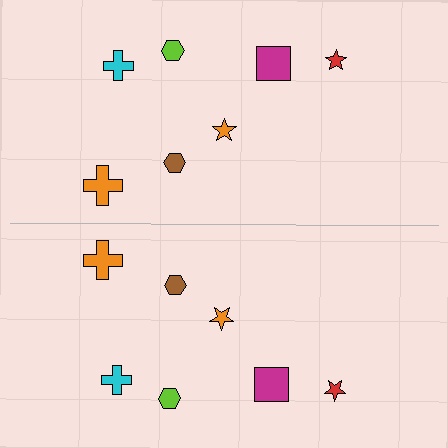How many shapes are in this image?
There are 14 shapes in this image.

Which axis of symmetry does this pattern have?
The pattern has a horizontal axis of symmetry running through the center of the image.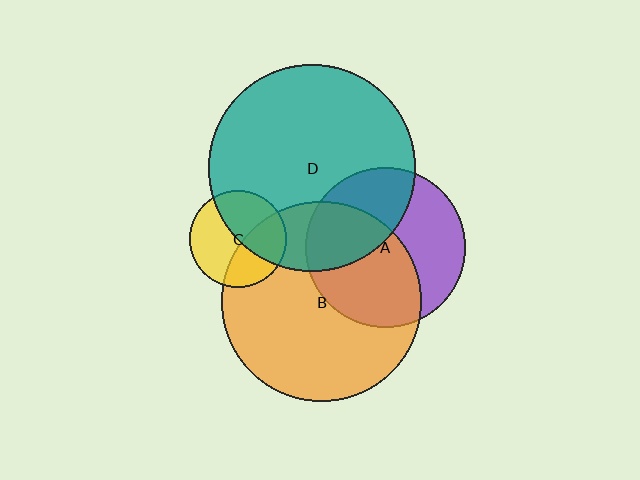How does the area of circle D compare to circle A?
Approximately 1.7 times.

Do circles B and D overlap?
Yes.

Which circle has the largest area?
Circle D (teal).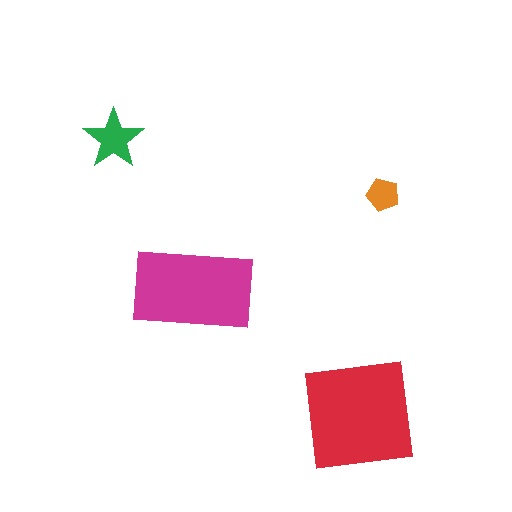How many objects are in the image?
There are 4 objects in the image.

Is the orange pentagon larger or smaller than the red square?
Smaller.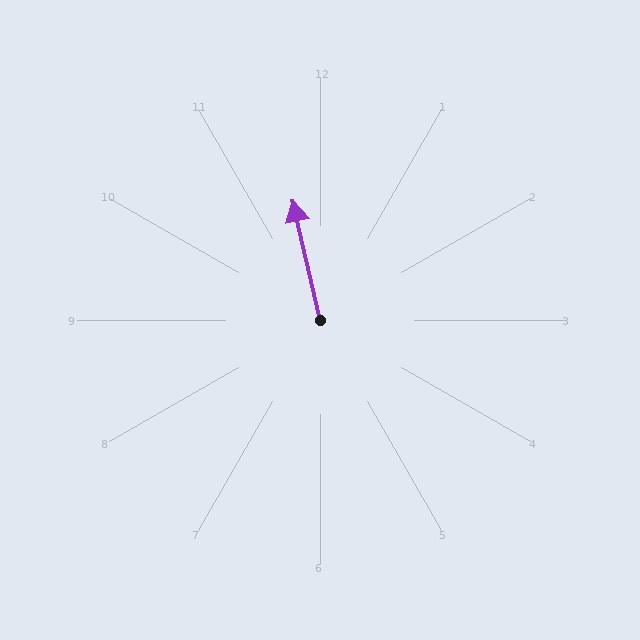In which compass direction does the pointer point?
North.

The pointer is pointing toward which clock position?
Roughly 12 o'clock.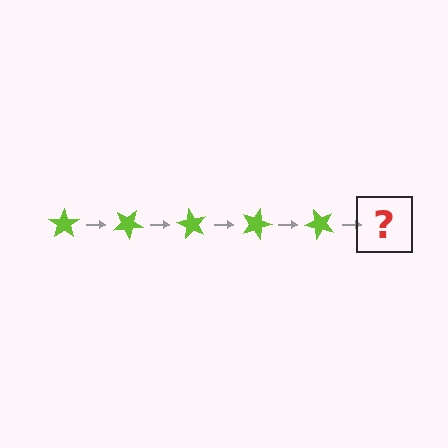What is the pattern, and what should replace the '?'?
The pattern is that the star rotates 30 degrees each step. The '?' should be a lime star rotated 150 degrees.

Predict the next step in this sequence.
The next step is a lime star rotated 150 degrees.